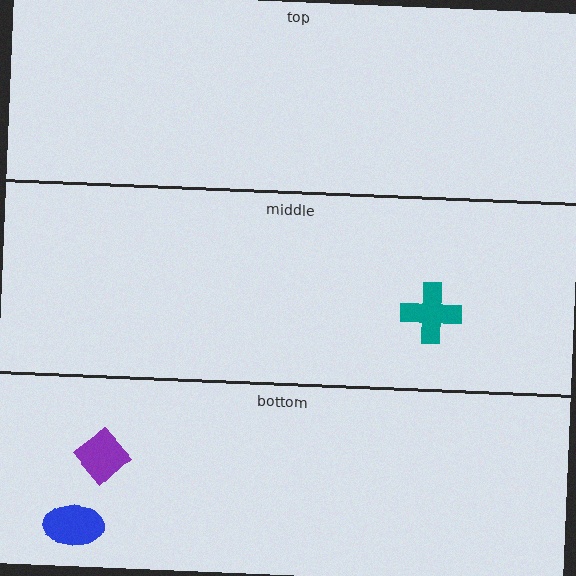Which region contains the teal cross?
The middle region.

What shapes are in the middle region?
The teal cross.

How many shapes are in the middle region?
1.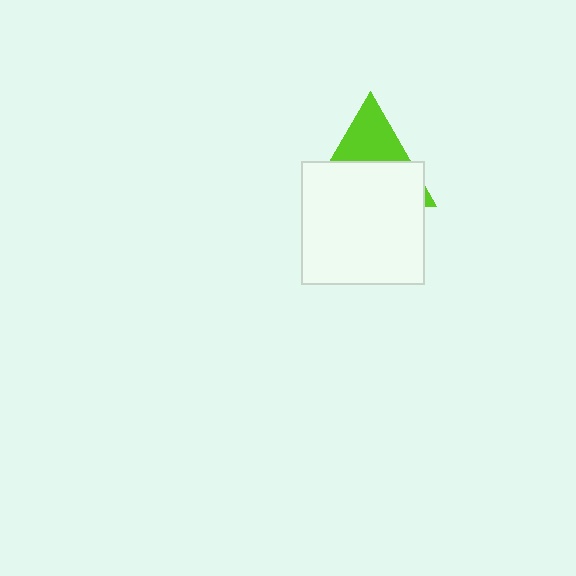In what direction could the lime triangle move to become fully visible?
The lime triangle could move up. That would shift it out from behind the white square entirely.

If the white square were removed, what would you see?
You would see the complete lime triangle.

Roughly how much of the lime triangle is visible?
A small part of it is visible (roughly 38%).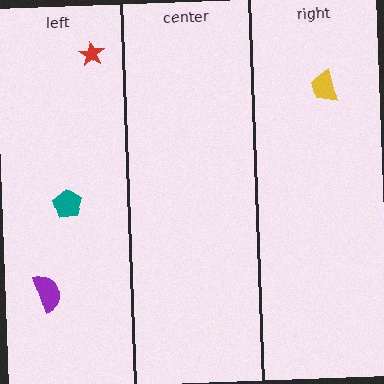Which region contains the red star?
The left region.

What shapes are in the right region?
The yellow trapezoid.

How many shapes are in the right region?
1.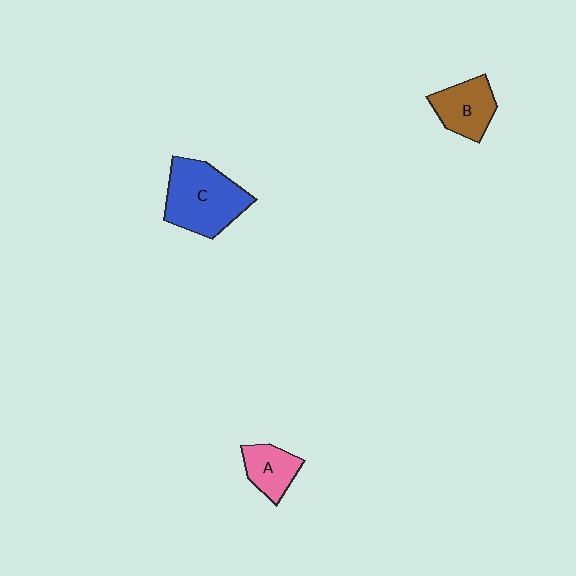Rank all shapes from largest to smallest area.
From largest to smallest: C (blue), B (brown), A (pink).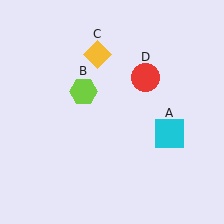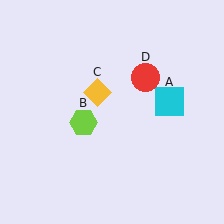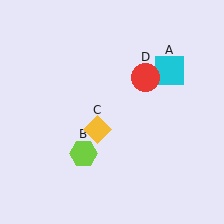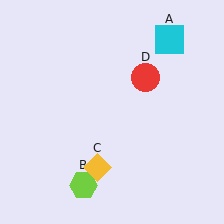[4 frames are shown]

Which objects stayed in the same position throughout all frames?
Red circle (object D) remained stationary.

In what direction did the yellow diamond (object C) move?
The yellow diamond (object C) moved down.